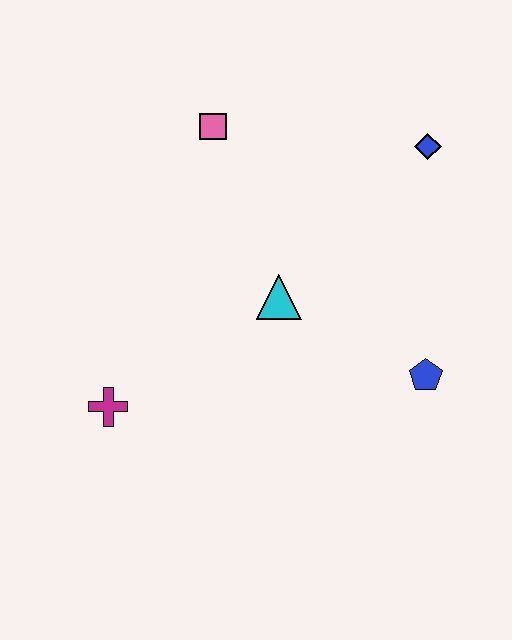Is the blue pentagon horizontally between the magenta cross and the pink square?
No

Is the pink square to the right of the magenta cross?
Yes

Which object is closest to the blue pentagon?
The cyan triangle is closest to the blue pentagon.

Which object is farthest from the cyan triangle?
The blue diamond is farthest from the cyan triangle.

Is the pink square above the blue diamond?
Yes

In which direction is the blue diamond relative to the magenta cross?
The blue diamond is to the right of the magenta cross.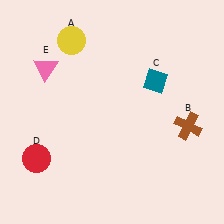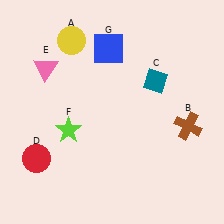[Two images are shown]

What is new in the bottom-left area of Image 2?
A lime star (F) was added in the bottom-left area of Image 2.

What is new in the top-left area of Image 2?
A blue square (G) was added in the top-left area of Image 2.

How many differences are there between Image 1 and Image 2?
There are 2 differences between the two images.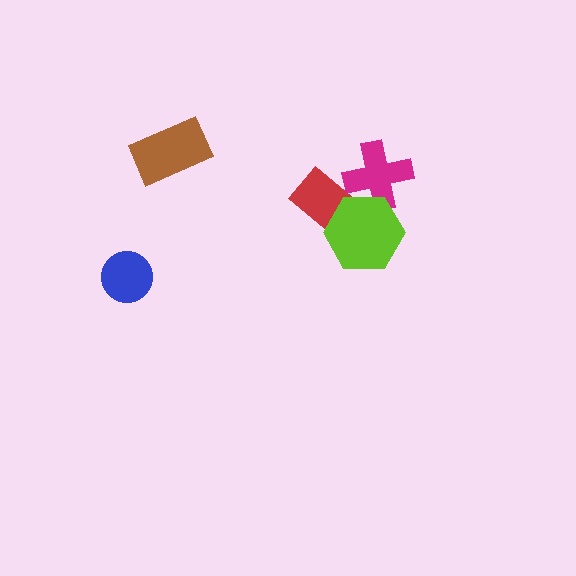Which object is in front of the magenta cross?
The lime hexagon is in front of the magenta cross.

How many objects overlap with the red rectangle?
2 objects overlap with the red rectangle.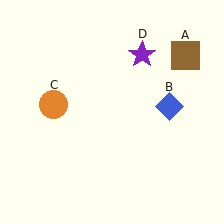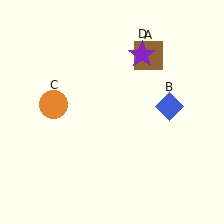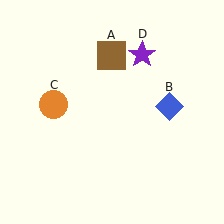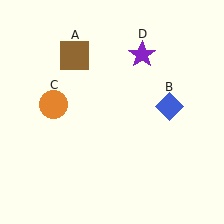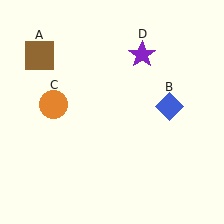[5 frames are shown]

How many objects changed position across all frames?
1 object changed position: brown square (object A).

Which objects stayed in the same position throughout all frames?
Blue diamond (object B) and orange circle (object C) and purple star (object D) remained stationary.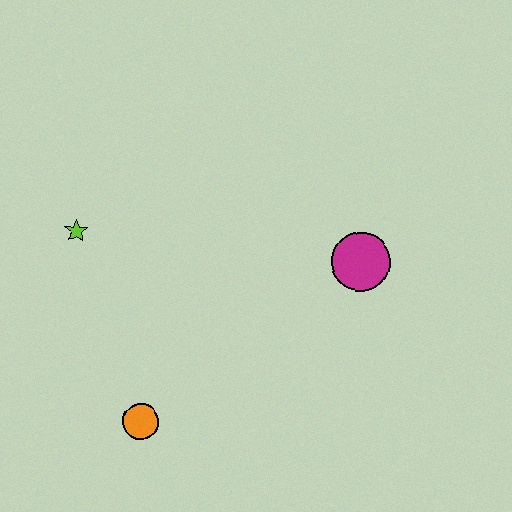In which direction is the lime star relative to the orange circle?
The lime star is above the orange circle.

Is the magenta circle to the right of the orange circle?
Yes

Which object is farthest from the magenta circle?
The lime star is farthest from the magenta circle.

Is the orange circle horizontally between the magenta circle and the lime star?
Yes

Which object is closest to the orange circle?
The lime star is closest to the orange circle.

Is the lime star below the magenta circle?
No